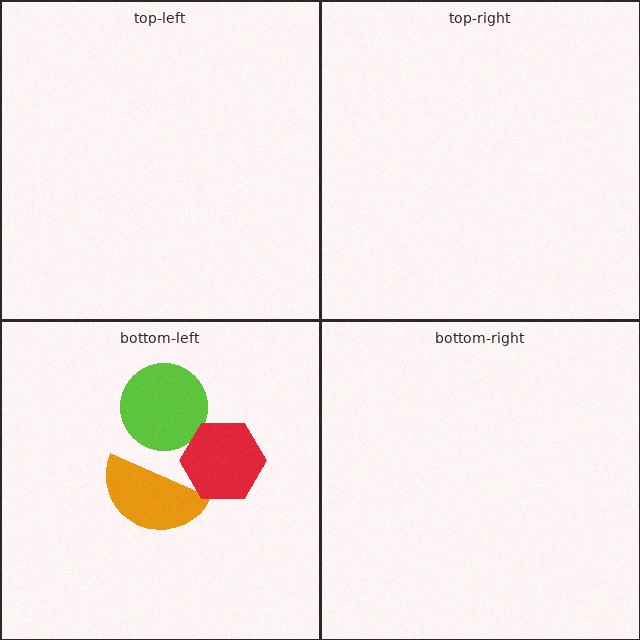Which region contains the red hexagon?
The bottom-left region.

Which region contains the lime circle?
The bottom-left region.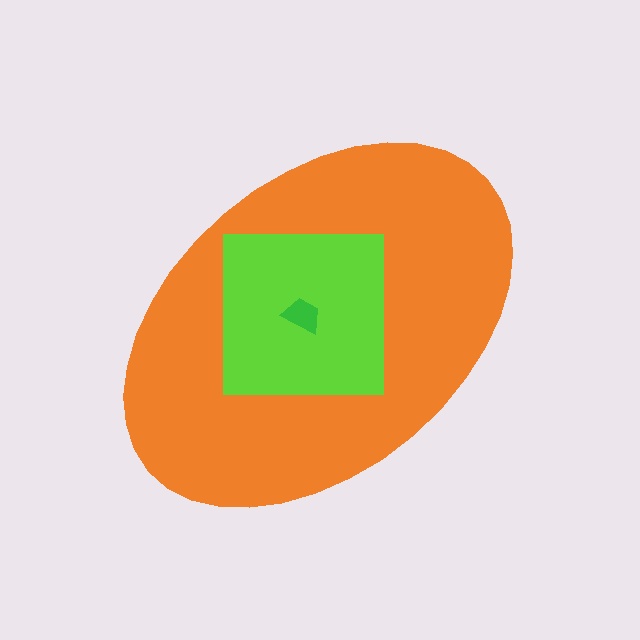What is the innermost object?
The green trapezoid.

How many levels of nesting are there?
3.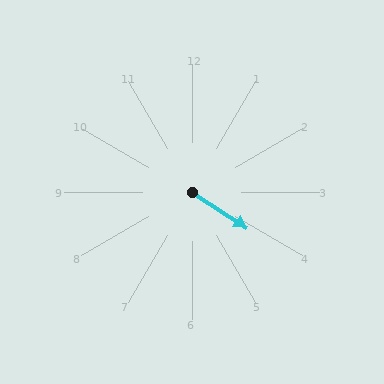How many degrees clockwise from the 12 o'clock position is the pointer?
Approximately 123 degrees.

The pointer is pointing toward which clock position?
Roughly 4 o'clock.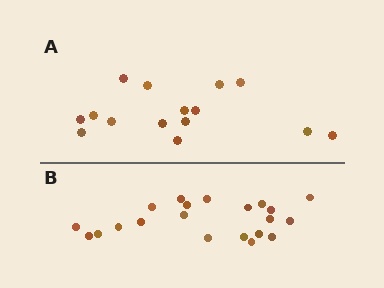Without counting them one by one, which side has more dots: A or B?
Region B (the bottom region) has more dots.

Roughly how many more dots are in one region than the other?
Region B has about 6 more dots than region A.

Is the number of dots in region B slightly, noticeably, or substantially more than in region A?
Region B has noticeably more, but not dramatically so. The ratio is roughly 1.4 to 1.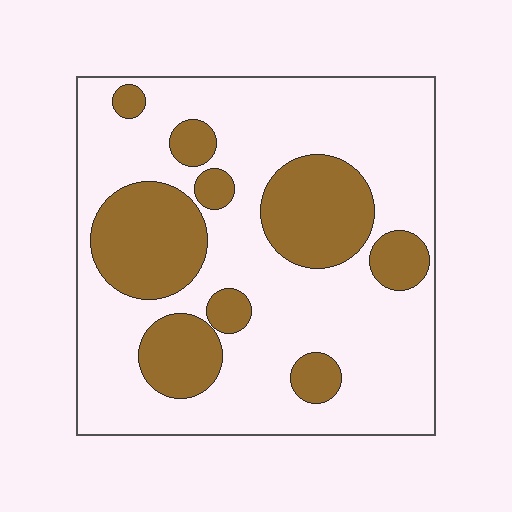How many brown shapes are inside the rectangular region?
9.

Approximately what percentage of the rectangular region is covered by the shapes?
Approximately 30%.